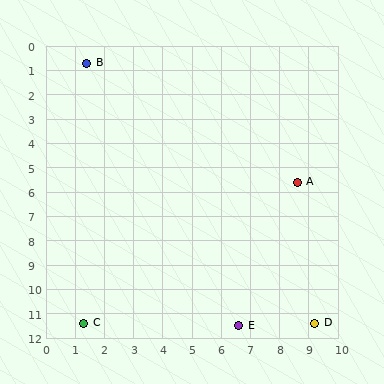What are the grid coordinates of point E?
Point E is at approximately (6.6, 11.5).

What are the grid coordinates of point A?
Point A is at approximately (8.6, 5.6).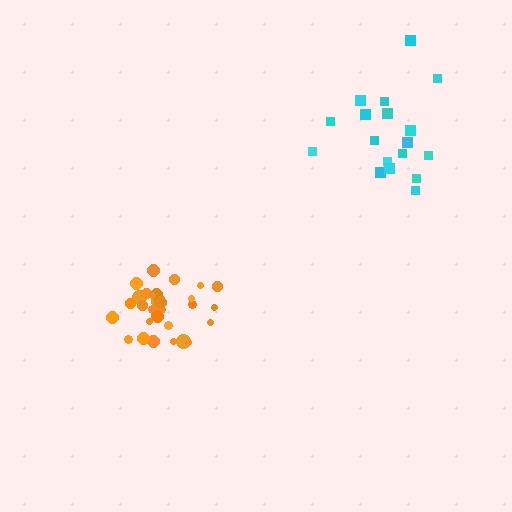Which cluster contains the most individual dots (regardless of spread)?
Orange (29).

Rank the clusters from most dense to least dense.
orange, cyan.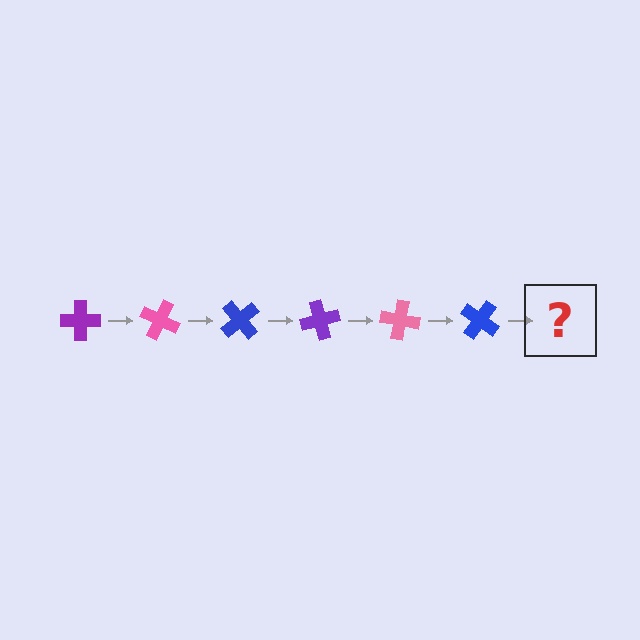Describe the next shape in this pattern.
It should be a purple cross, rotated 150 degrees from the start.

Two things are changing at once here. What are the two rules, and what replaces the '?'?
The two rules are that it rotates 25 degrees each step and the color cycles through purple, pink, and blue. The '?' should be a purple cross, rotated 150 degrees from the start.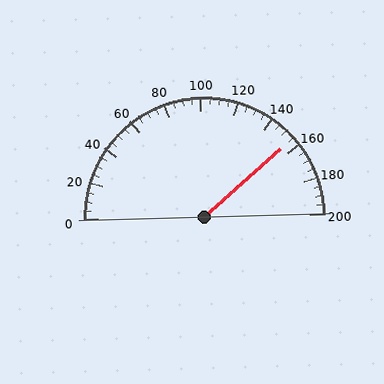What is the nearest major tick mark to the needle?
The nearest major tick mark is 160.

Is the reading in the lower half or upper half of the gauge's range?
The reading is in the upper half of the range (0 to 200).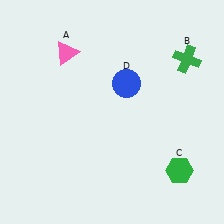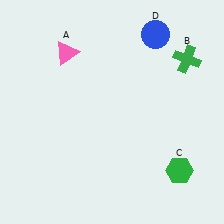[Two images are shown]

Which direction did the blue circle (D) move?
The blue circle (D) moved up.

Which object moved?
The blue circle (D) moved up.